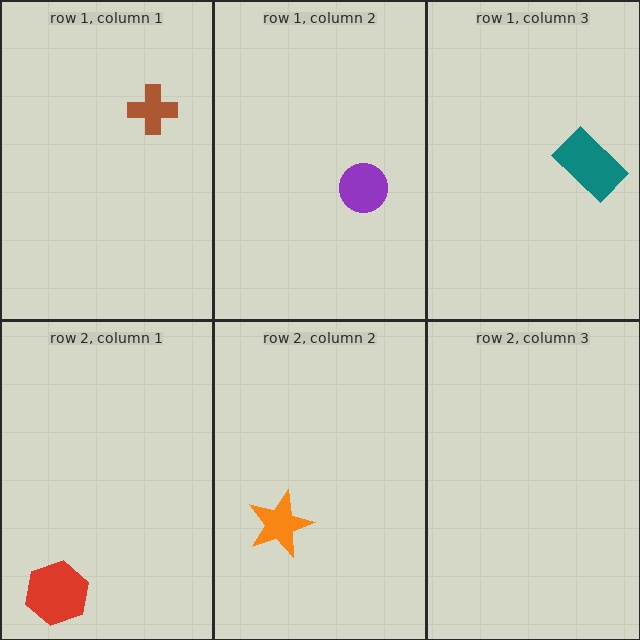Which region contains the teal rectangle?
The row 1, column 3 region.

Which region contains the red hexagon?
The row 2, column 1 region.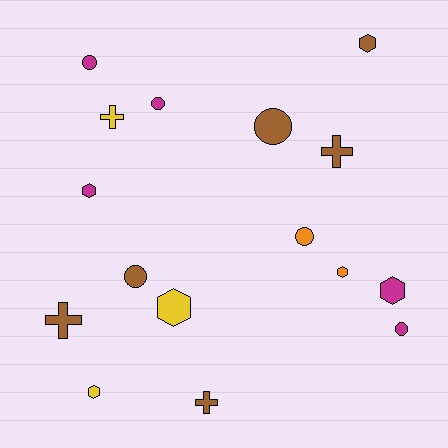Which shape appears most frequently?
Hexagon, with 6 objects.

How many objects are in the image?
There are 16 objects.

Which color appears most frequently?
Brown, with 6 objects.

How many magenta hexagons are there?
There are 2 magenta hexagons.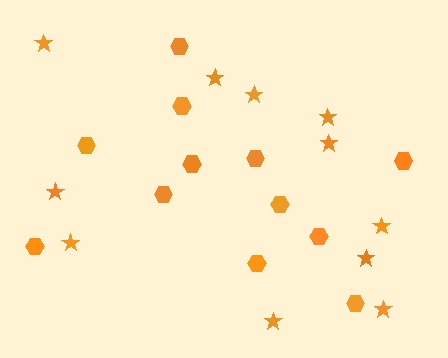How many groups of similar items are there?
There are 2 groups: one group of stars (11) and one group of hexagons (12).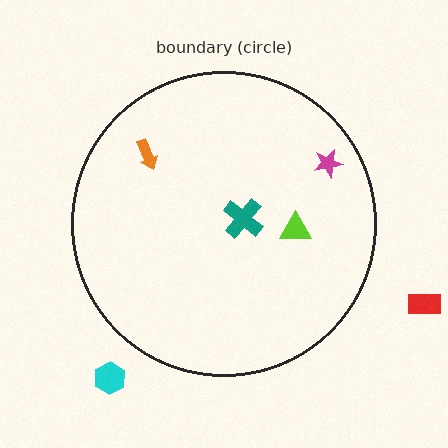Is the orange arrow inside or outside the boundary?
Inside.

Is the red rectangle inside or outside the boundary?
Outside.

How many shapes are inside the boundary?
4 inside, 2 outside.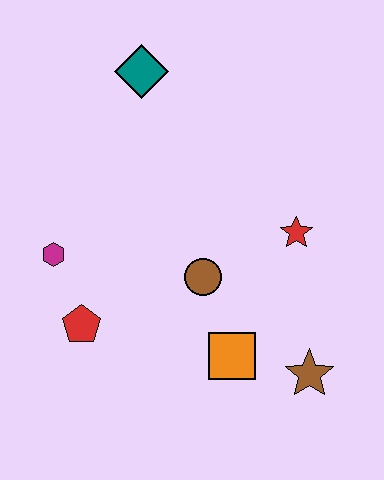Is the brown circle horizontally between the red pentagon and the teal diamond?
No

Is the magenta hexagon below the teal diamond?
Yes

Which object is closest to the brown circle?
The orange square is closest to the brown circle.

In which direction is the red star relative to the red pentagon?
The red star is to the right of the red pentagon.